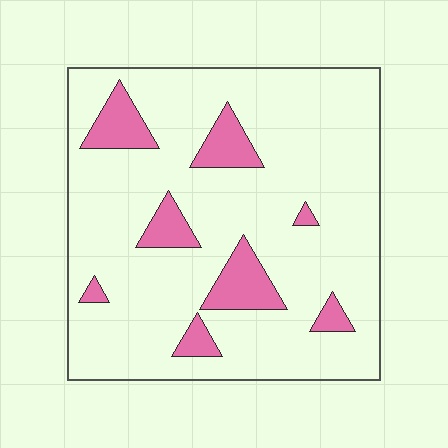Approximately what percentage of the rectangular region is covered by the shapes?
Approximately 15%.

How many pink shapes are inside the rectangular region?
8.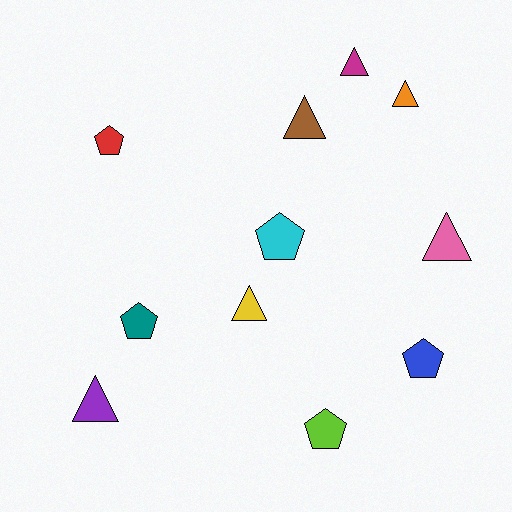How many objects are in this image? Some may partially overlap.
There are 11 objects.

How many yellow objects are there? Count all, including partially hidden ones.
There is 1 yellow object.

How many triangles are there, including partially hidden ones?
There are 6 triangles.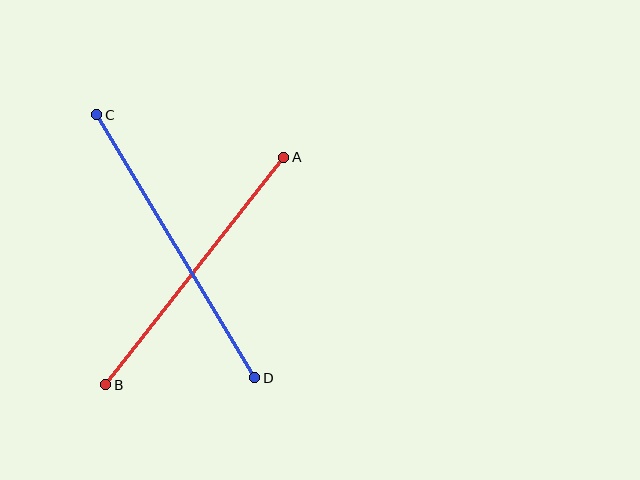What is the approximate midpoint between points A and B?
The midpoint is at approximately (195, 271) pixels.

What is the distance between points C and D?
The distance is approximately 307 pixels.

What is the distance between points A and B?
The distance is approximately 288 pixels.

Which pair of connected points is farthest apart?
Points C and D are farthest apart.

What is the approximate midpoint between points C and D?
The midpoint is at approximately (176, 246) pixels.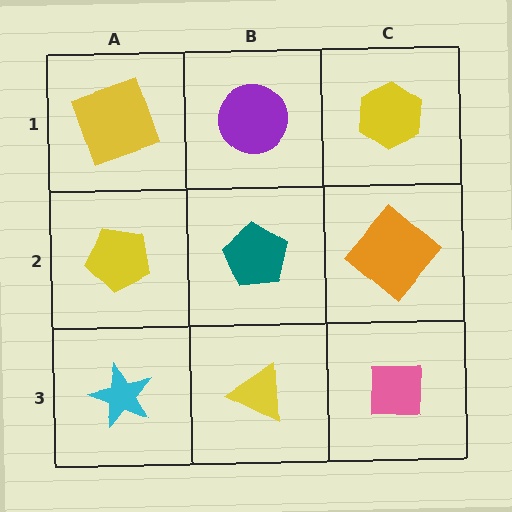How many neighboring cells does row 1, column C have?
2.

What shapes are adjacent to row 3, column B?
A teal pentagon (row 2, column B), a cyan star (row 3, column A), a pink square (row 3, column C).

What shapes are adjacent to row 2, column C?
A yellow hexagon (row 1, column C), a pink square (row 3, column C), a teal pentagon (row 2, column B).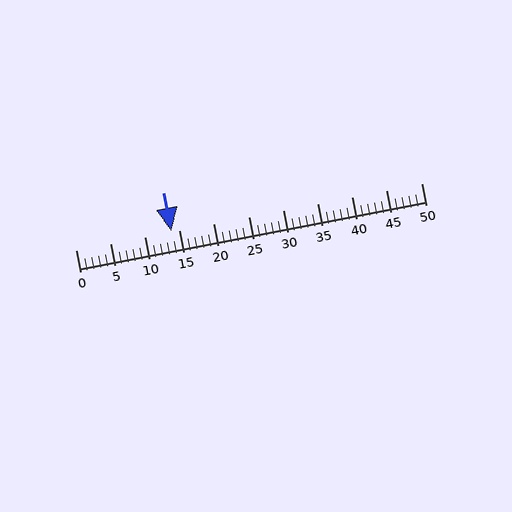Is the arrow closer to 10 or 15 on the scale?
The arrow is closer to 15.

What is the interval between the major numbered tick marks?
The major tick marks are spaced 5 units apart.